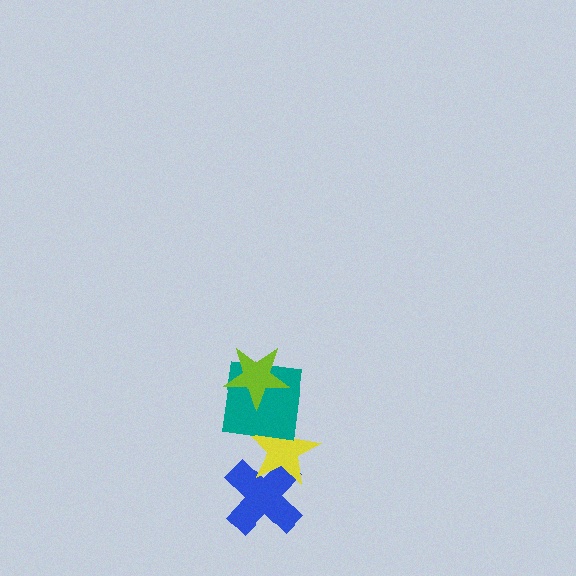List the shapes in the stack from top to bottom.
From top to bottom: the lime star, the teal square, the yellow star, the blue cross.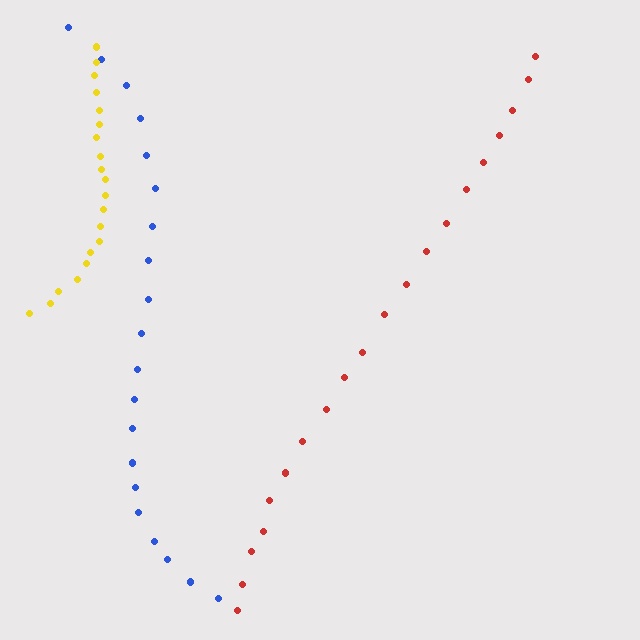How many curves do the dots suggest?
There are 3 distinct paths.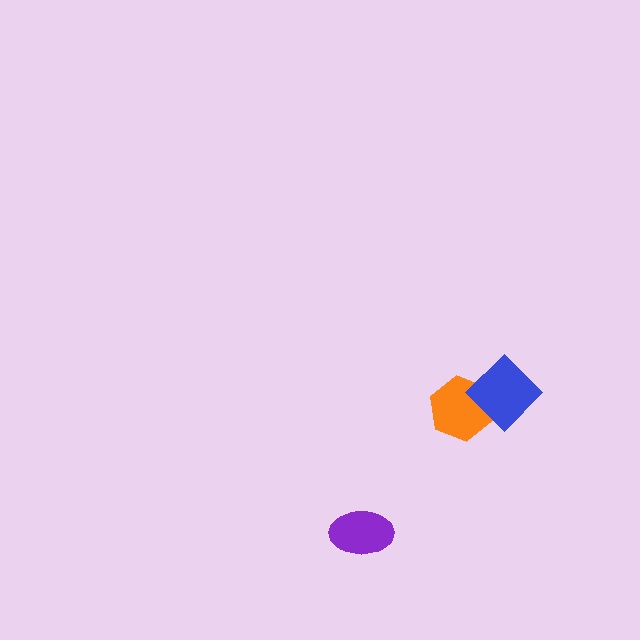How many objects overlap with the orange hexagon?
1 object overlaps with the orange hexagon.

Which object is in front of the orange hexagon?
The blue diamond is in front of the orange hexagon.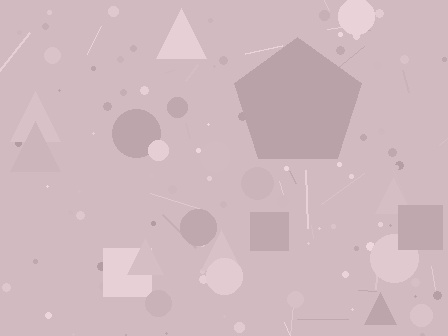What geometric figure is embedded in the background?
A pentagon is embedded in the background.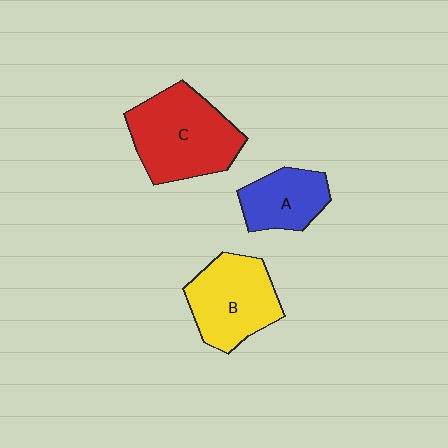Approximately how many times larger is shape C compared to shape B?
Approximately 1.2 times.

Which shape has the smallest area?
Shape A (blue).